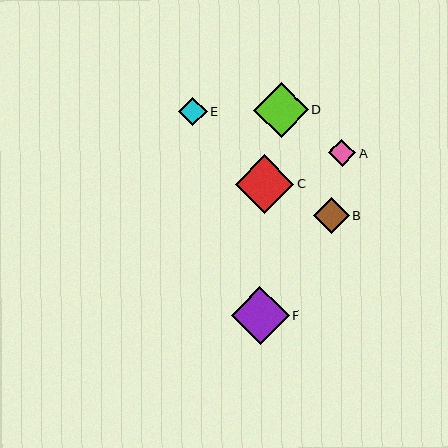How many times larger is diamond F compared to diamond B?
Diamond F is approximately 1.6 times the size of diamond B.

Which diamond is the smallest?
Diamond A is the smallest with a size of approximately 27 pixels.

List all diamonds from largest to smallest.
From largest to smallest: C, F, D, B, E, A.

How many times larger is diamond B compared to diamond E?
Diamond B is approximately 1.3 times the size of diamond E.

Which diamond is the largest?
Diamond C is the largest with a size of approximately 58 pixels.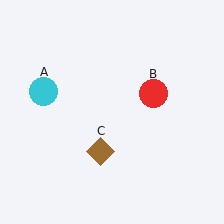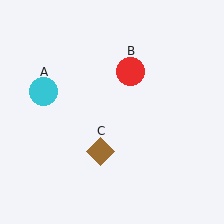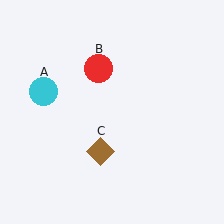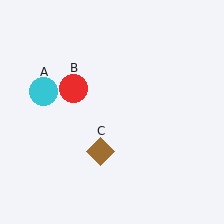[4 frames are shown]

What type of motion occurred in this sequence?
The red circle (object B) rotated counterclockwise around the center of the scene.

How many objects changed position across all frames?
1 object changed position: red circle (object B).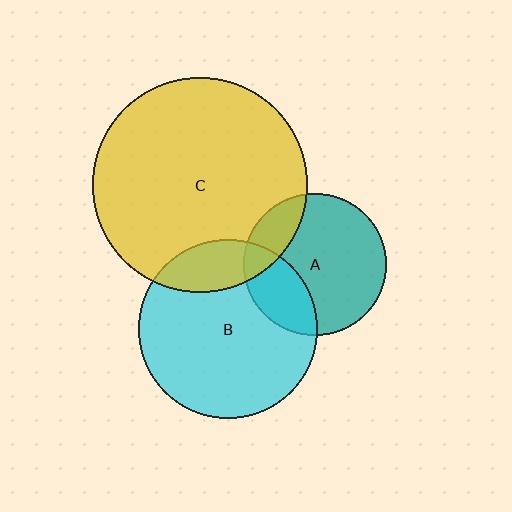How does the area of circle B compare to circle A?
Approximately 1.6 times.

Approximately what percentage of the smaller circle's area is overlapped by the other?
Approximately 20%.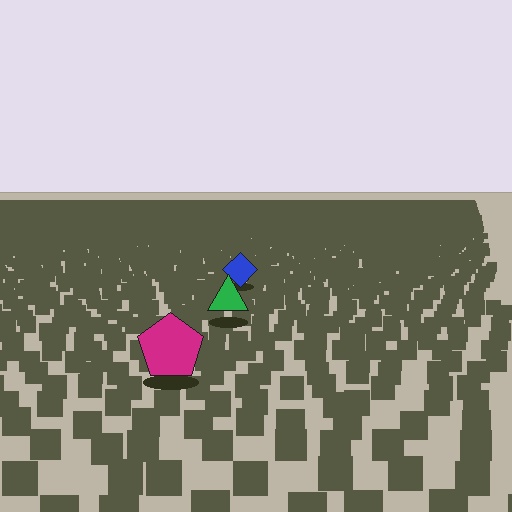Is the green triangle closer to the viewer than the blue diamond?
Yes. The green triangle is closer — you can tell from the texture gradient: the ground texture is coarser near it.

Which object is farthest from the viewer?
The blue diamond is farthest from the viewer. It appears smaller and the ground texture around it is denser.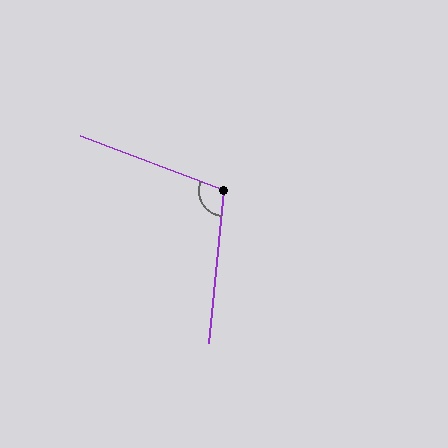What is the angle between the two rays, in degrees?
Approximately 105 degrees.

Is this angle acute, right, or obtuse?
It is obtuse.